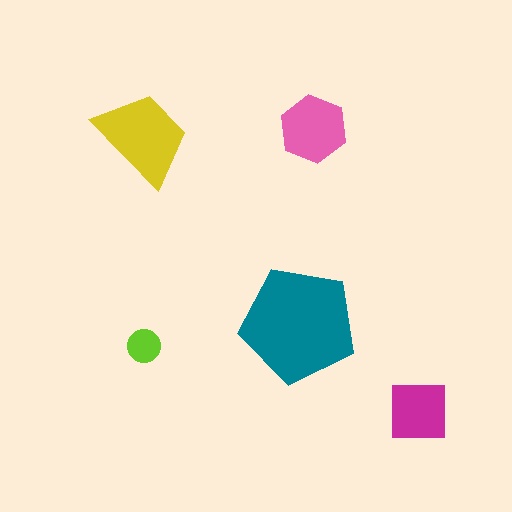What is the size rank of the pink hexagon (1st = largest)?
3rd.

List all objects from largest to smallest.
The teal pentagon, the yellow trapezoid, the pink hexagon, the magenta square, the lime circle.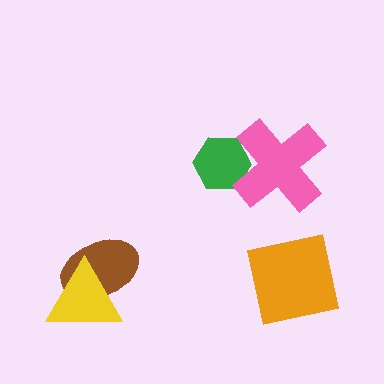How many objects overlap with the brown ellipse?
1 object overlaps with the brown ellipse.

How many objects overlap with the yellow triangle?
1 object overlaps with the yellow triangle.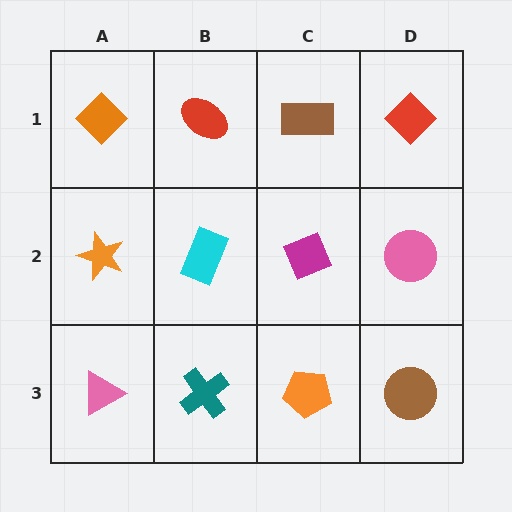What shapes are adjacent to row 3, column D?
A pink circle (row 2, column D), an orange pentagon (row 3, column C).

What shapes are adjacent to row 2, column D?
A red diamond (row 1, column D), a brown circle (row 3, column D), a magenta diamond (row 2, column C).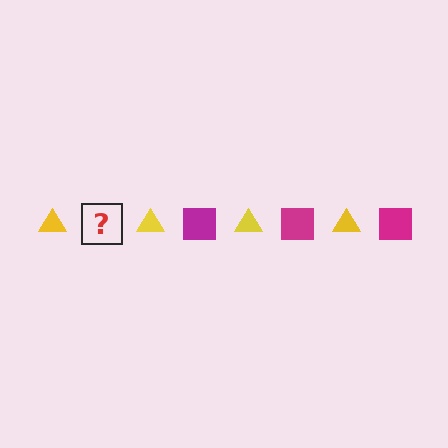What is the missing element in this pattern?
The missing element is a magenta square.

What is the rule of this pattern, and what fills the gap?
The rule is that the pattern alternates between yellow triangle and magenta square. The gap should be filled with a magenta square.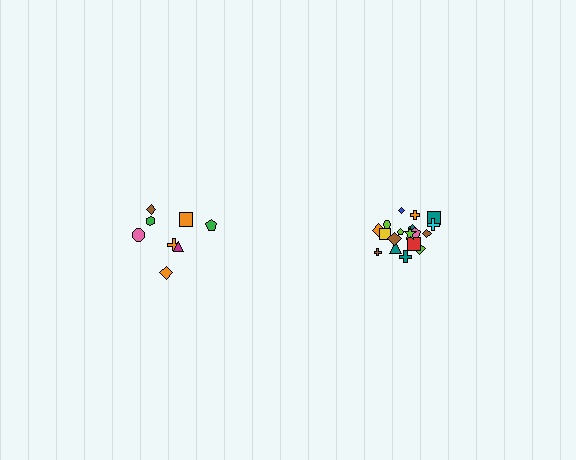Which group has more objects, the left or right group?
The right group.